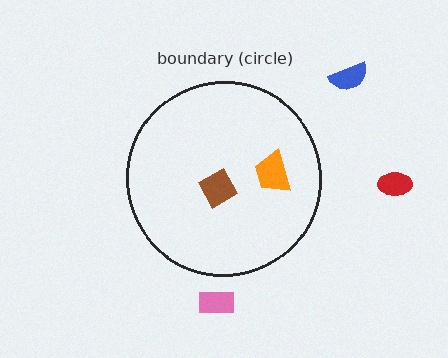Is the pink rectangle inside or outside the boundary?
Outside.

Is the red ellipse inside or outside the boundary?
Outside.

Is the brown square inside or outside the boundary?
Inside.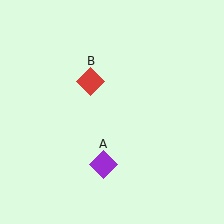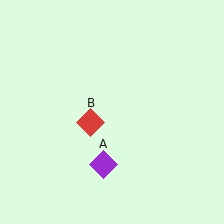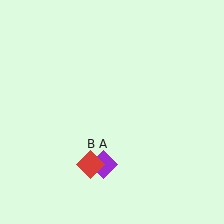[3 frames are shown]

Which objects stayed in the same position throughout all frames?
Purple diamond (object A) remained stationary.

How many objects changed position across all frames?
1 object changed position: red diamond (object B).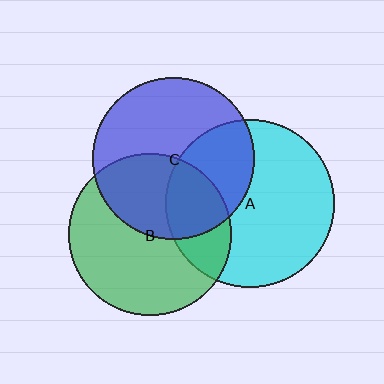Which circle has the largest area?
Circle A (cyan).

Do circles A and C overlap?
Yes.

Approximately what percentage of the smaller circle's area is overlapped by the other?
Approximately 35%.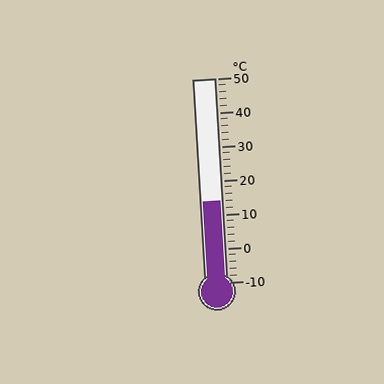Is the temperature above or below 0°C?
The temperature is above 0°C.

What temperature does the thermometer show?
The thermometer shows approximately 14°C.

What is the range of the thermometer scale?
The thermometer scale ranges from -10°C to 50°C.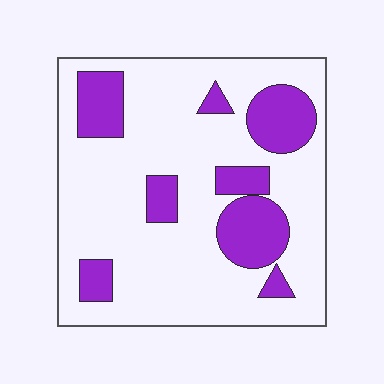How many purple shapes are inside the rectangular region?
8.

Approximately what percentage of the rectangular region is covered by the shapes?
Approximately 25%.